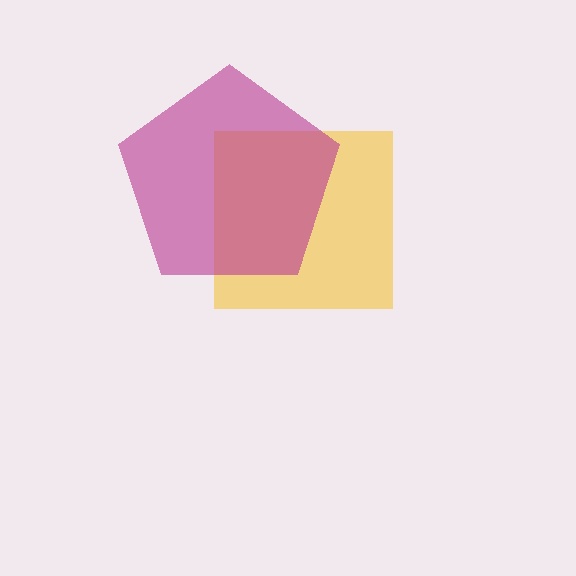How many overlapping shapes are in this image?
There are 2 overlapping shapes in the image.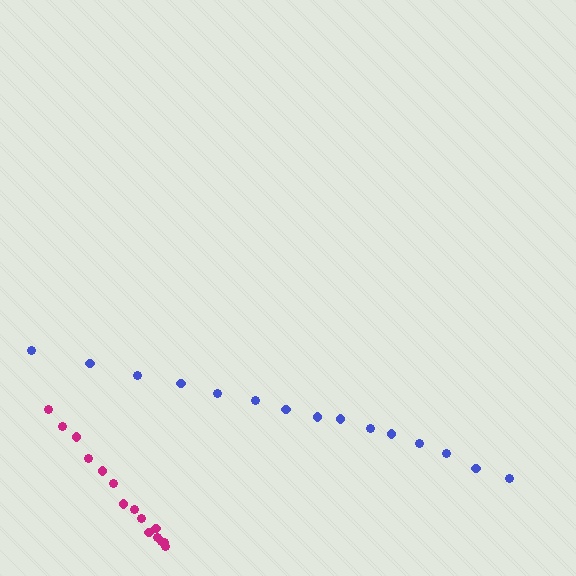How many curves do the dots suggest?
There are 2 distinct paths.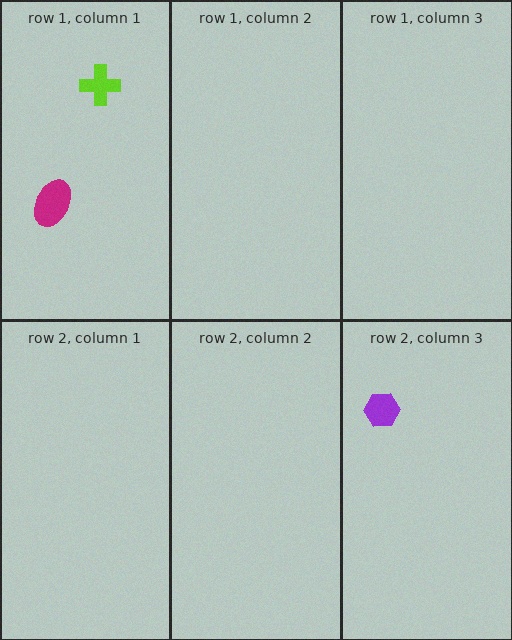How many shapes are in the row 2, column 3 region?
1.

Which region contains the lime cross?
The row 1, column 1 region.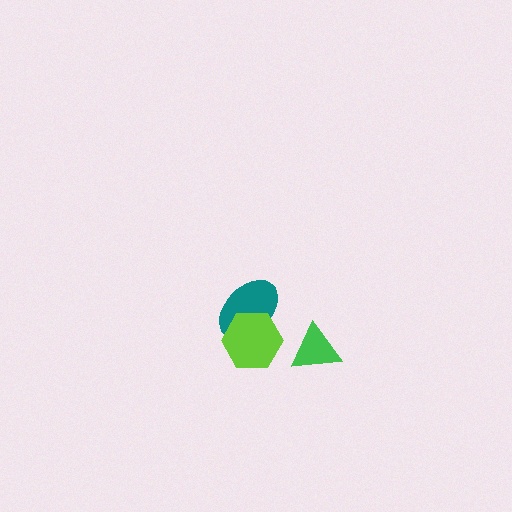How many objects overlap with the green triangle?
0 objects overlap with the green triangle.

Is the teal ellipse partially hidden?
Yes, it is partially covered by another shape.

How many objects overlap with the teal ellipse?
1 object overlaps with the teal ellipse.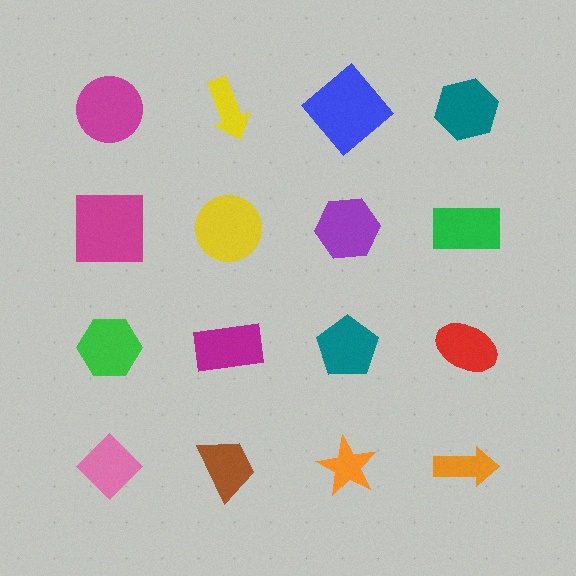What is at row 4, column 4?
An orange arrow.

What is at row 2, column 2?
A yellow circle.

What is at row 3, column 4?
A red ellipse.